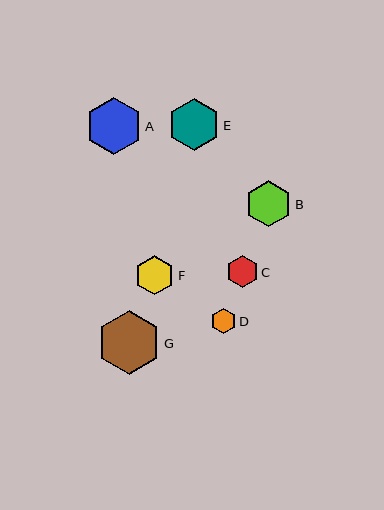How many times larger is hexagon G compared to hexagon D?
Hexagon G is approximately 2.6 times the size of hexagon D.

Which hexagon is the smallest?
Hexagon D is the smallest with a size of approximately 25 pixels.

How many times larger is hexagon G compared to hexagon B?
Hexagon G is approximately 1.4 times the size of hexagon B.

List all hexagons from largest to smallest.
From largest to smallest: G, A, E, B, F, C, D.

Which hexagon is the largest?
Hexagon G is the largest with a size of approximately 64 pixels.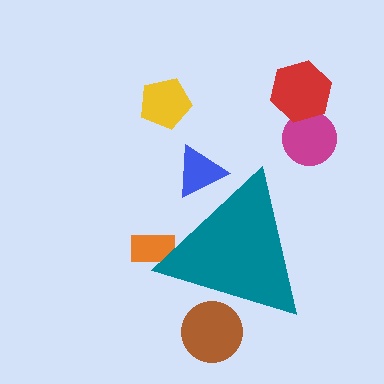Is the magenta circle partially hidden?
No, the magenta circle is fully visible.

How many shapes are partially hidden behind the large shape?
3 shapes are partially hidden.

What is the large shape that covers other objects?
A teal triangle.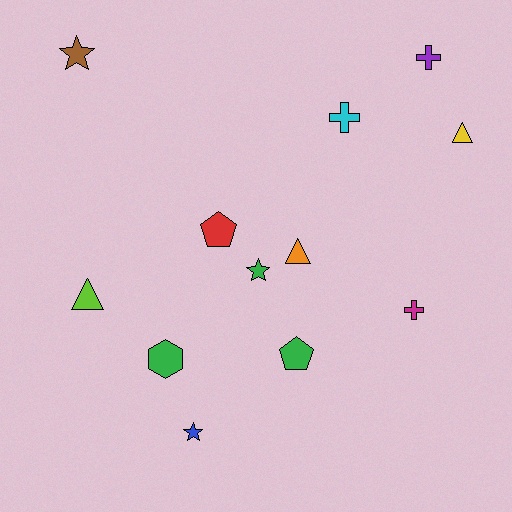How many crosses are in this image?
There are 3 crosses.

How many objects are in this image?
There are 12 objects.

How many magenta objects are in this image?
There is 1 magenta object.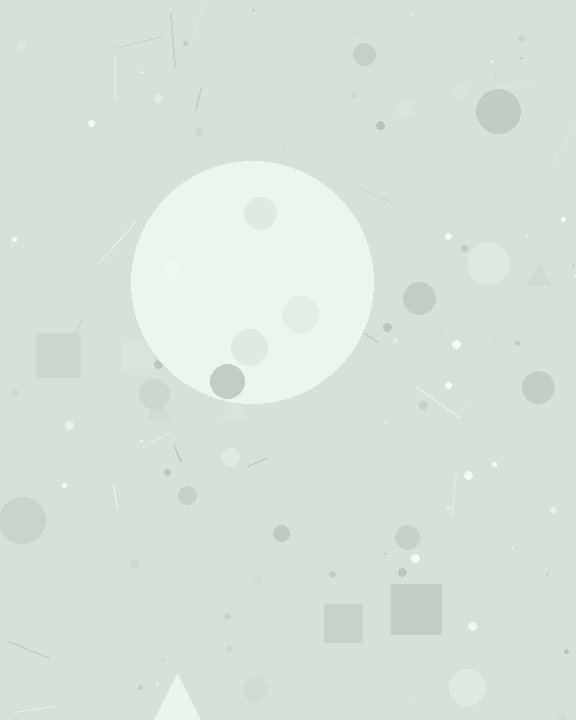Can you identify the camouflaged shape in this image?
The camouflaged shape is a circle.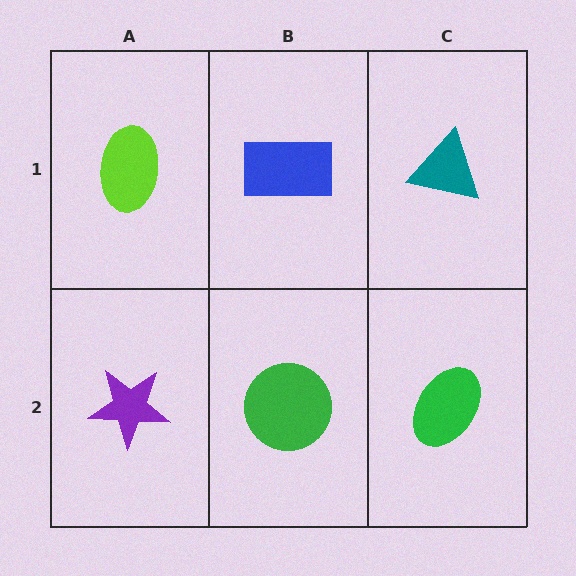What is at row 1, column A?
A lime ellipse.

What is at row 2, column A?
A purple star.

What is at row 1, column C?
A teal triangle.